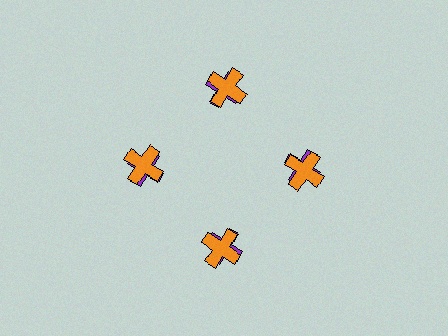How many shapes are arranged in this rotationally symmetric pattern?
There are 8 shapes, arranged in 4 groups of 2.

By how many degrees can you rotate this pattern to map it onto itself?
The pattern maps onto itself every 90 degrees of rotation.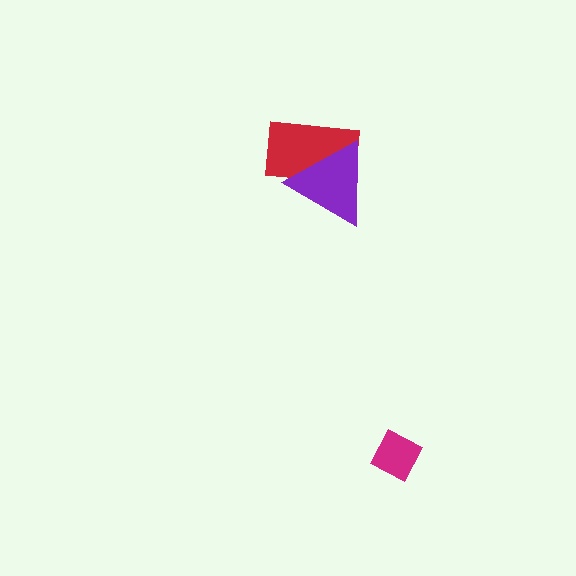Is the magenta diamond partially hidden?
No, no other shape covers it.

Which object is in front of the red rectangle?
The purple triangle is in front of the red rectangle.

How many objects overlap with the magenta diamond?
0 objects overlap with the magenta diamond.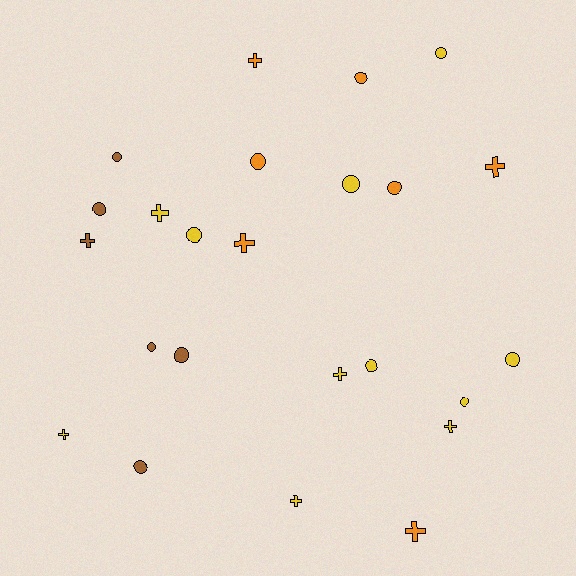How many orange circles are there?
There are 3 orange circles.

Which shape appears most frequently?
Circle, with 14 objects.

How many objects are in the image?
There are 24 objects.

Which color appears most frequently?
Yellow, with 11 objects.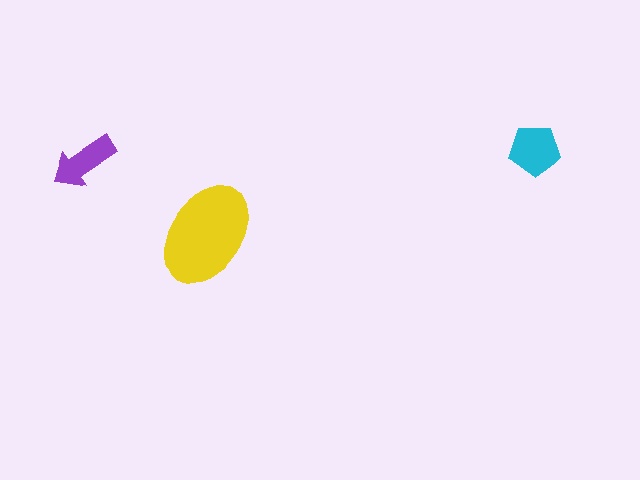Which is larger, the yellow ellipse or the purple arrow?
The yellow ellipse.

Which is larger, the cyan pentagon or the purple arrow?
The cyan pentagon.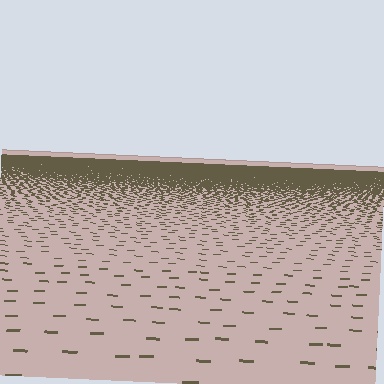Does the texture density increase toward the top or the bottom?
Density increases toward the top.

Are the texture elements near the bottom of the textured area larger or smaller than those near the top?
Larger. Near the bottom, elements are closer to the viewer and appear at a bigger on-screen size.